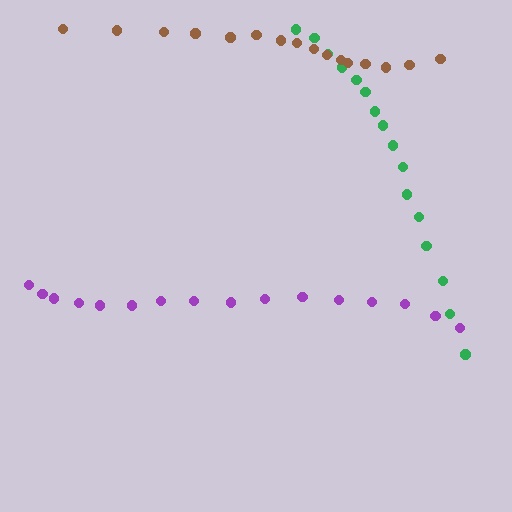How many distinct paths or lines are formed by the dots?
There are 3 distinct paths.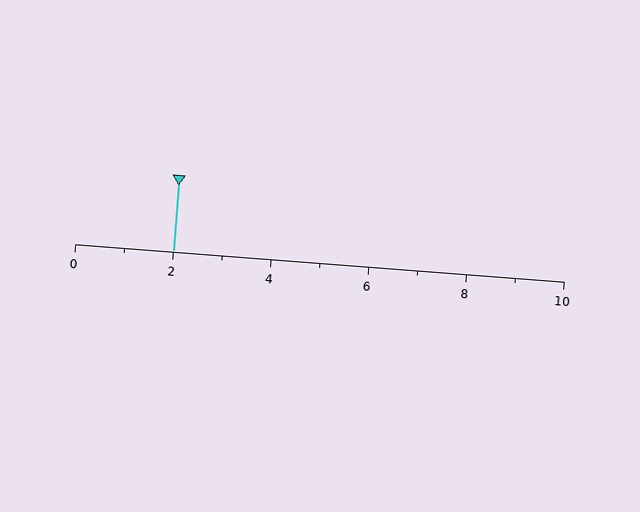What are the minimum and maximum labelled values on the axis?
The axis runs from 0 to 10.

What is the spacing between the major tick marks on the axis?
The major ticks are spaced 2 apart.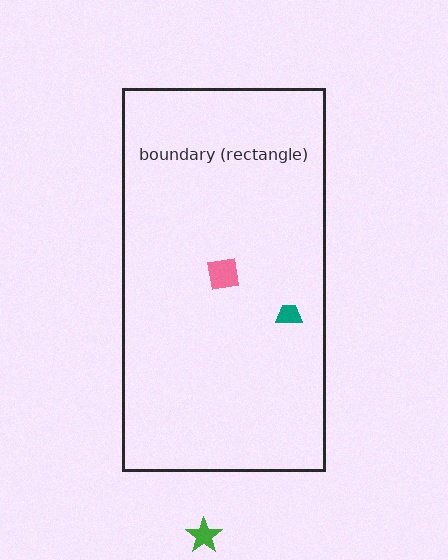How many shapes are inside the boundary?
2 inside, 1 outside.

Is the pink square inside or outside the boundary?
Inside.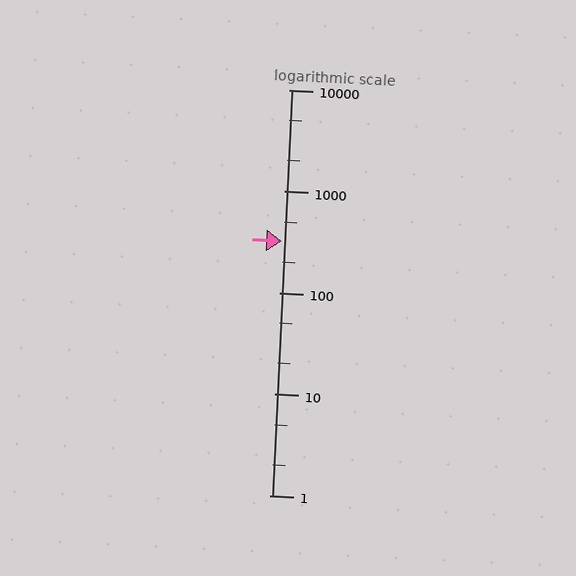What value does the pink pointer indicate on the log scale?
The pointer indicates approximately 320.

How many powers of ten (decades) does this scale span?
The scale spans 4 decades, from 1 to 10000.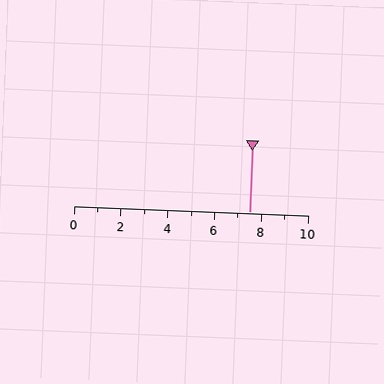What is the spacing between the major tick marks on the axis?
The major ticks are spaced 2 apart.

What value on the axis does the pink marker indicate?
The marker indicates approximately 7.5.